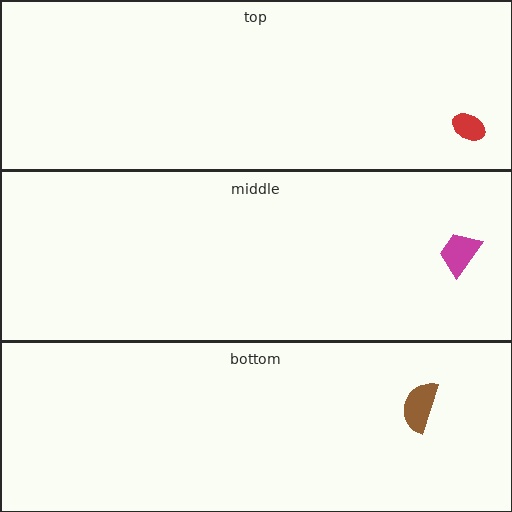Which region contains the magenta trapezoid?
The middle region.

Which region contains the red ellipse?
The top region.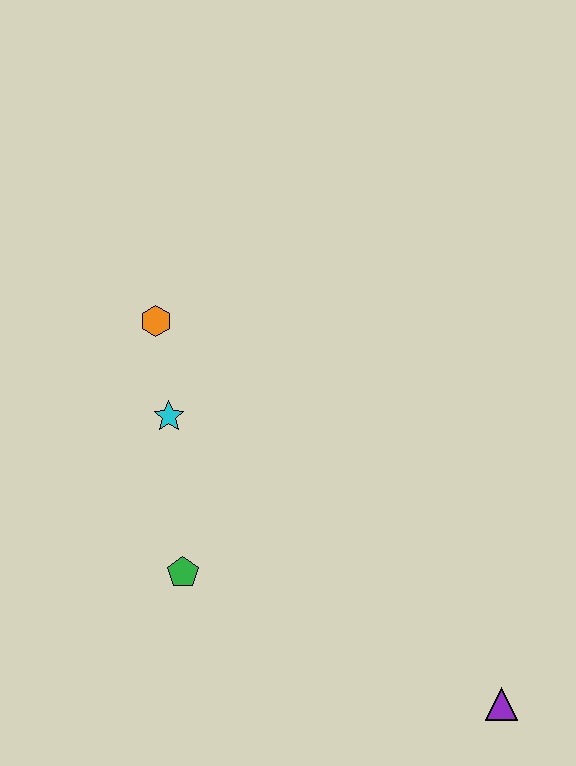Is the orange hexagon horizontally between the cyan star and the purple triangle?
No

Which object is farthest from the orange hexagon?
The purple triangle is farthest from the orange hexagon.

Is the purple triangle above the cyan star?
No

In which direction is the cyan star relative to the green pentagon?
The cyan star is above the green pentagon.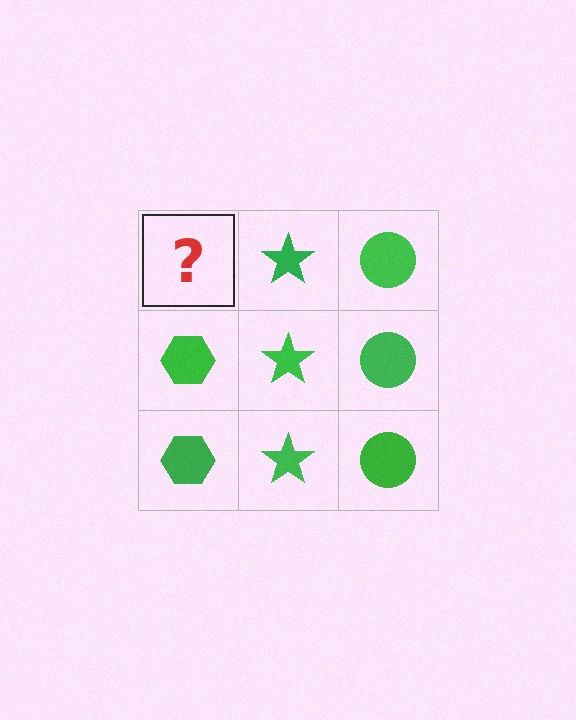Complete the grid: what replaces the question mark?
The question mark should be replaced with a green hexagon.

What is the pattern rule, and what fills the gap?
The rule is that each column has a consistent shape. The gap should be filled with a green hexagon.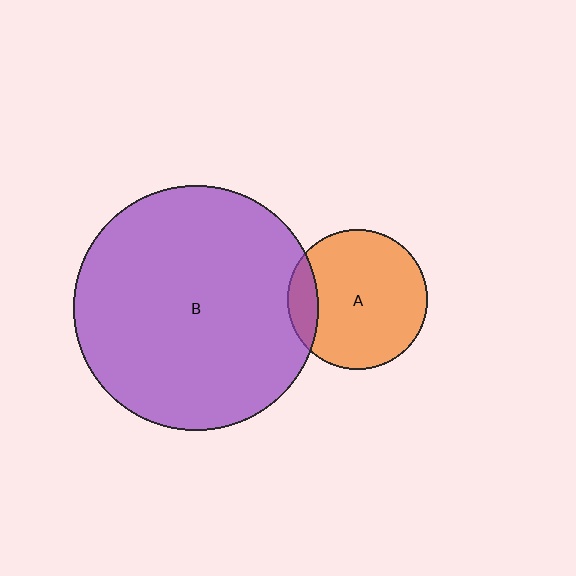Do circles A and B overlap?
Yes.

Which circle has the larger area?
Circle B (purple).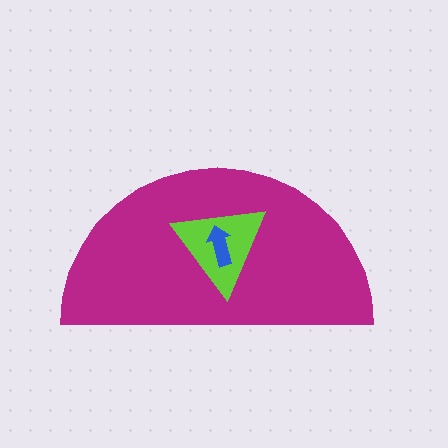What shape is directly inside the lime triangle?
The blue arrow.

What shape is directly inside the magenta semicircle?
The lime triangle.